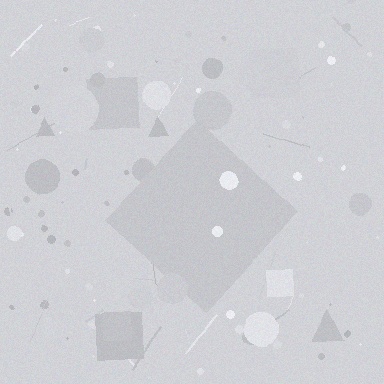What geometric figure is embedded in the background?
A diamond is embedded in the background.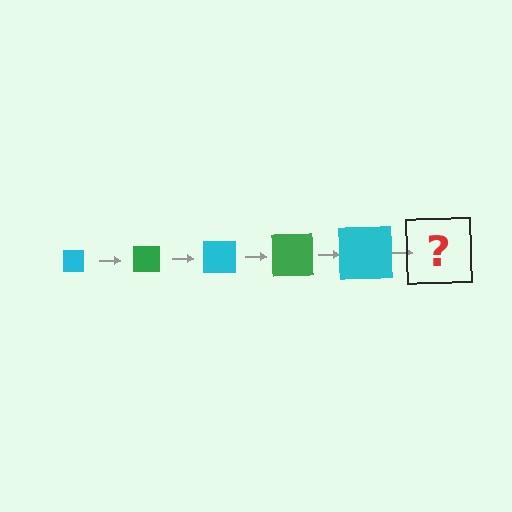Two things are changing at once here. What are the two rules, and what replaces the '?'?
The two rules are that the square grows larger each step and the color cycles through cyan and green. The '?' should be a green square, larger than the previous one.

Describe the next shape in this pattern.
It should be a green square, larger than the previous one.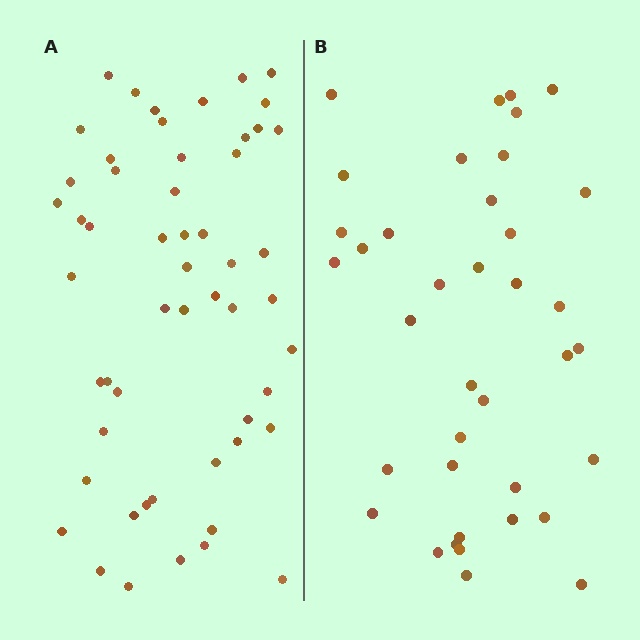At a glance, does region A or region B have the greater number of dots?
Region A (the left region) has more dots.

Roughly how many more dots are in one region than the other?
Region A has approximately 15 more dots than region B.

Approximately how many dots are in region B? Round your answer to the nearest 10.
About 40 dots. (The exact count is 38, which rounds to 40.)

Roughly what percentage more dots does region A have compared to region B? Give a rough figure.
About 40% more.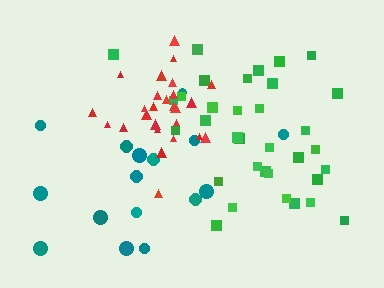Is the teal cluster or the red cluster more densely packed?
Red.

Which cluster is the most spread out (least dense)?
Teal.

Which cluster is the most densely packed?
Red.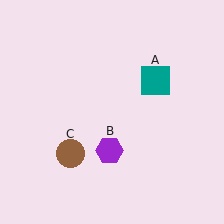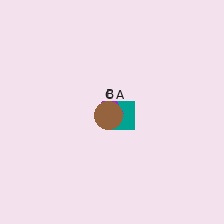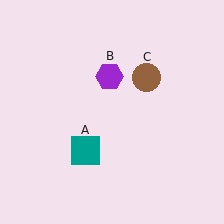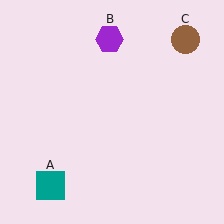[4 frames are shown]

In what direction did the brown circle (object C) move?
The brown circle (object C) moved up and to the right.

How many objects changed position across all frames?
3 objects changed position: teal square (object A), purple hexagon (object B), brown circle (object C).